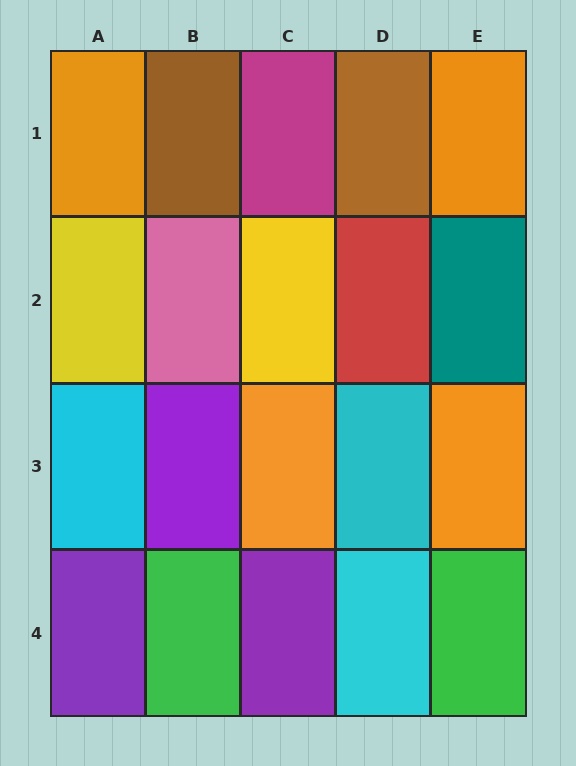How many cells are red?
1 cell is red.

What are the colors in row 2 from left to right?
Yellow, pink, yellow, red, teal.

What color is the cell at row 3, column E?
Orange.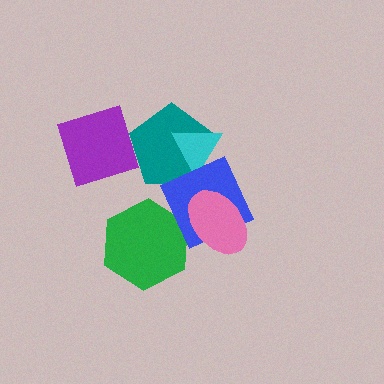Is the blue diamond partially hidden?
Yes, it is partially covered by another shape.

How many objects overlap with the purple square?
0 objects overlap with the purple square.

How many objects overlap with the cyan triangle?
2 objects overlap with the cyan triangle.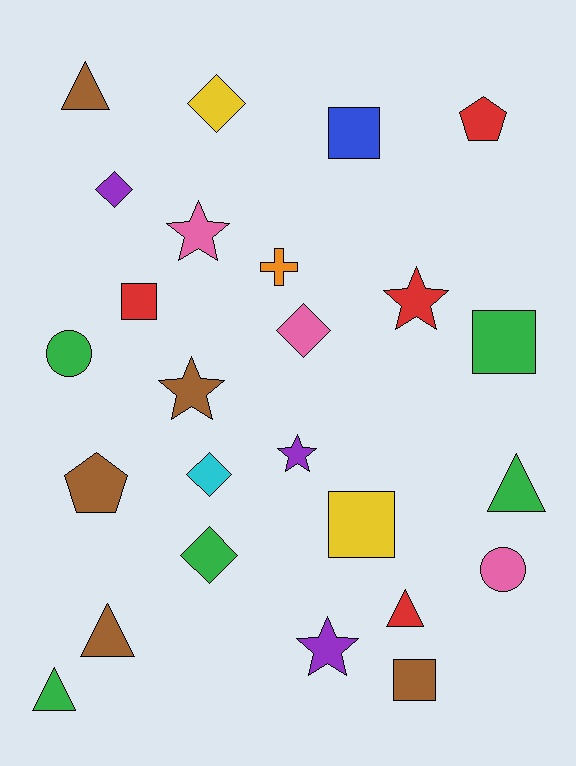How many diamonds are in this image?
There are 5 diamonds.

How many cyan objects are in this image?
There is 1 cyan object.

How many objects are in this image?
There are 25 objects.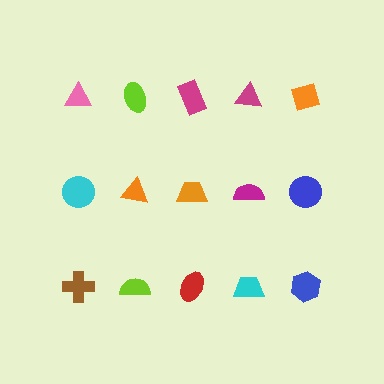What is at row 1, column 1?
A pink triangle.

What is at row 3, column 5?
A blue hexagon.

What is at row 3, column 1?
A brown cross.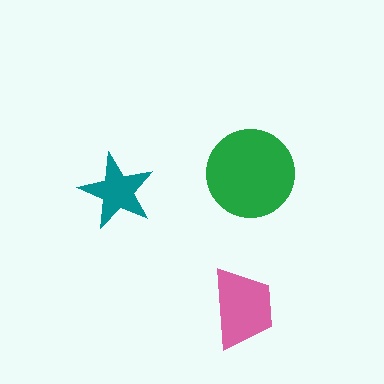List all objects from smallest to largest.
The teal star, the pink trapezoid, the green circle.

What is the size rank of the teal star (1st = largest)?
3rd.